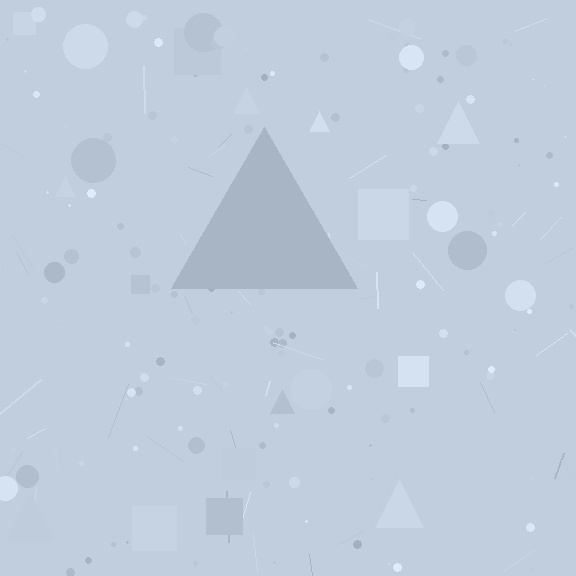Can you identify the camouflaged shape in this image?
The camouflaged shape is a triangle.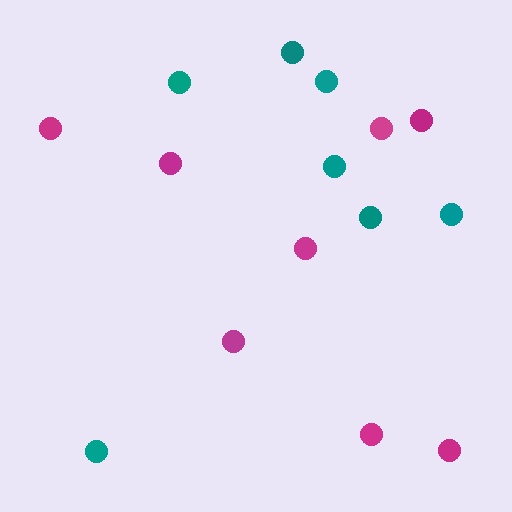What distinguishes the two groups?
There are 2 groups: one group of magenta circles (8) and one group of teal circles (7).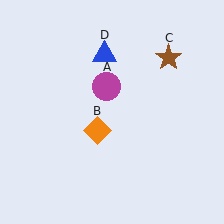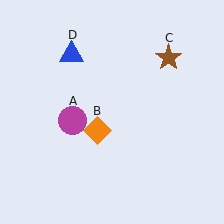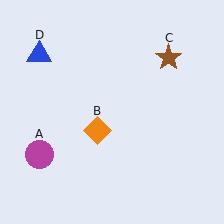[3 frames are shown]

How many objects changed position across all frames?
2 objects changed position: magenta circle (object A), blue triangle (object D).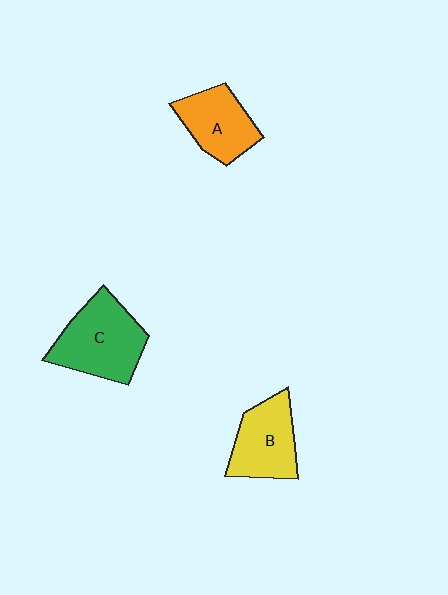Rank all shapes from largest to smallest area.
From largest to smallest: C (green), B (yellow), A (orange).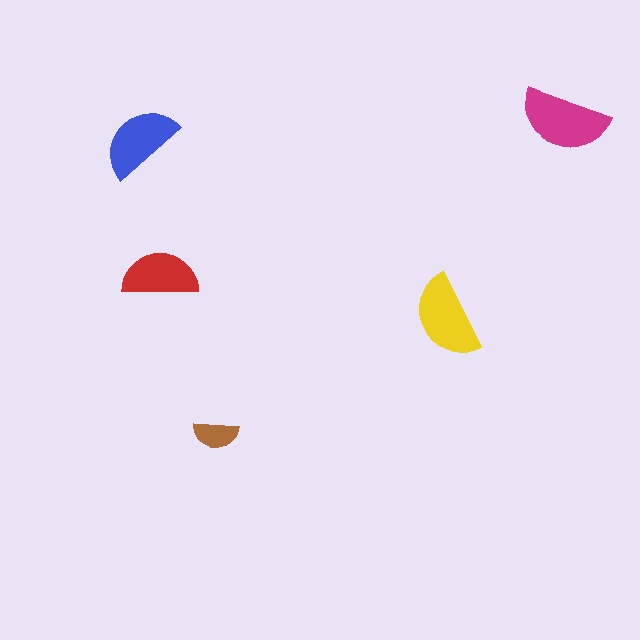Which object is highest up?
The magenta semicircle is topmost.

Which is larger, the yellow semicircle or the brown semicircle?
The yellow one.